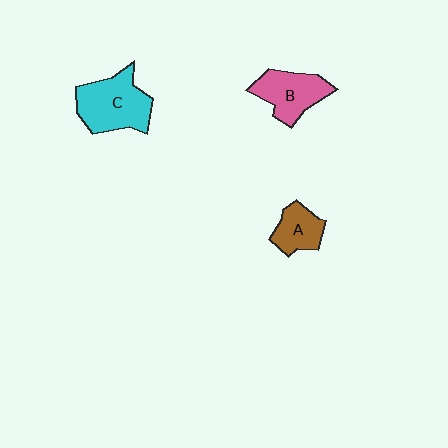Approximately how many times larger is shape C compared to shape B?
Approximately 1.3 times.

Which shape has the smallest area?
Shape A (brown).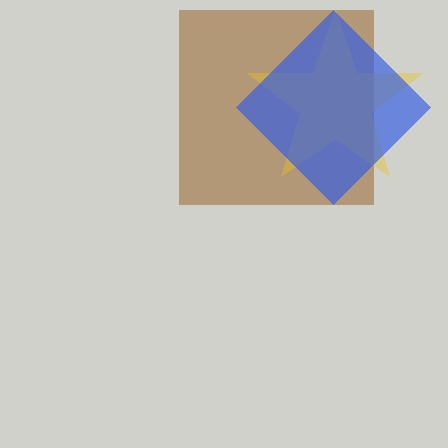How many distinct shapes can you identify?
There are 3 distinct shapes: a brown square, a yellow star, a blue diamond.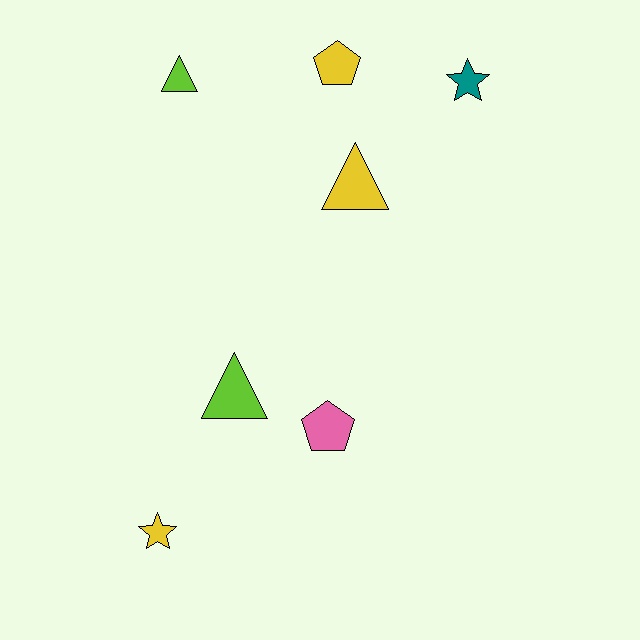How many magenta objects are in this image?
There are no magenta objects.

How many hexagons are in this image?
There are no hexagons.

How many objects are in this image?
There are 7 objects.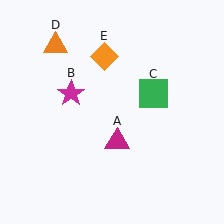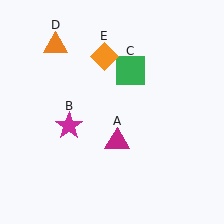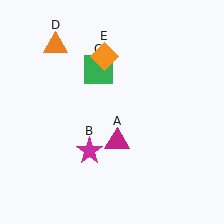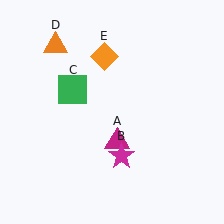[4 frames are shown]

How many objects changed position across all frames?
2 objects changed position: magenta star (object B), green square (object C).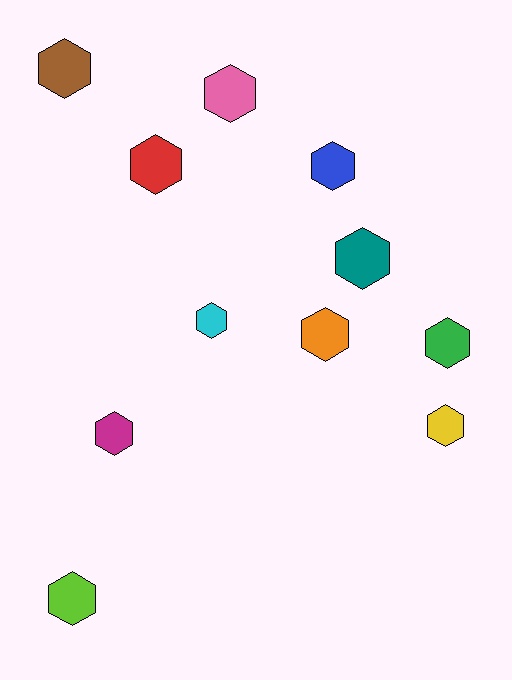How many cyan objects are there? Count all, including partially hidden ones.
There is 1 cyan object.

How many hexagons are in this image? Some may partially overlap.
There are 11 hexagons.